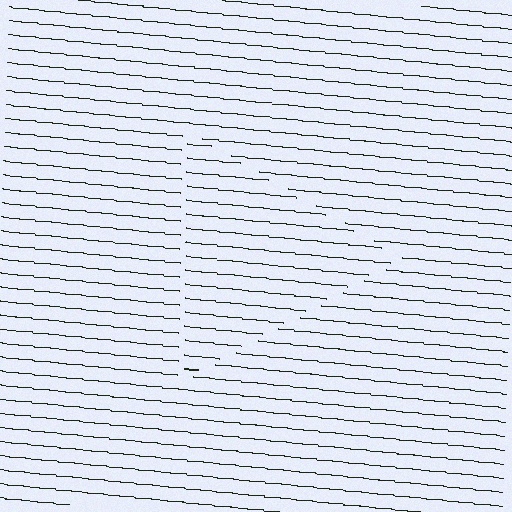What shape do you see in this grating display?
An illusory triangle. The interior of the shape contains the same grating, shifted by half a period — the contour is defined by the phase discontinuity where line-ends from the inner and outer gratings abut.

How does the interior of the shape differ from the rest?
The interior of the shape contains the same grating, shifted by half a period — the contour is defined by the phase discontinuity where line-ends from the inner and outer gratings abut.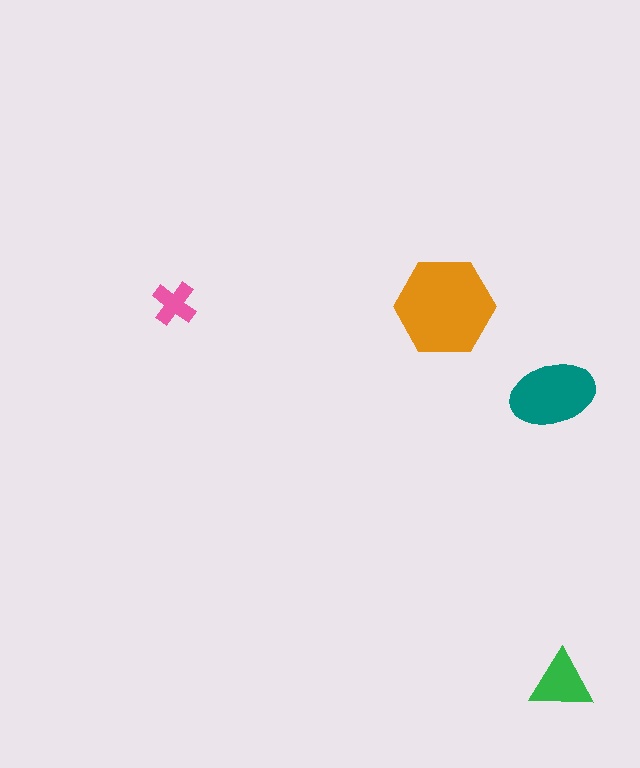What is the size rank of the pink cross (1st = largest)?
4th.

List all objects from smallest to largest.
The pink cross, the green triangle, the teal ellipse, the orange hexagon.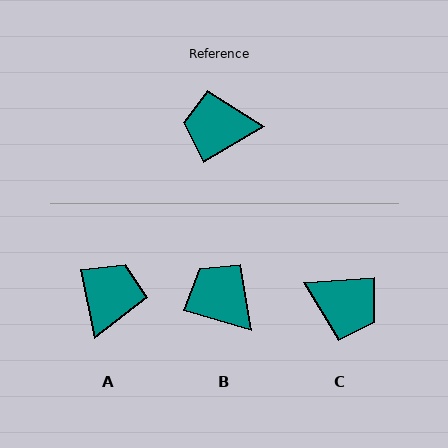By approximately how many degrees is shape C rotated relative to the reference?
Approximately 154 degrees counter-clockwise.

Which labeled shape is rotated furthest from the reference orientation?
C, about 154 degrees away.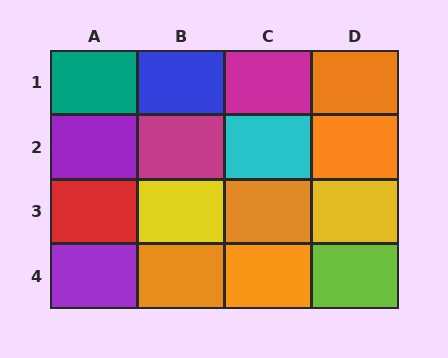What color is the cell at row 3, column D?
Yellow.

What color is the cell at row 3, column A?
Red.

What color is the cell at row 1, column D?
Orange.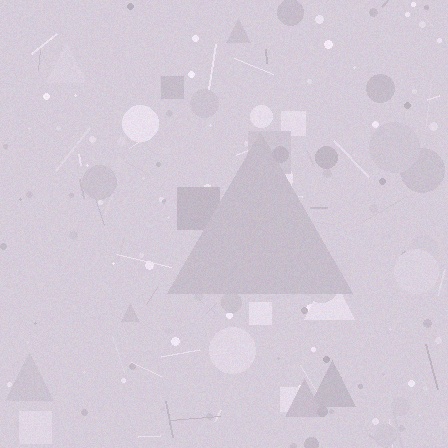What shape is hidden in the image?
A triangle is hidden in the image.